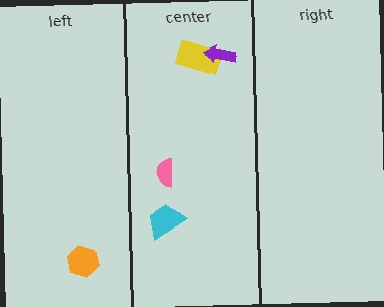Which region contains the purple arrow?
The center region.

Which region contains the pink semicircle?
The center region.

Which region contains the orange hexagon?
The left region.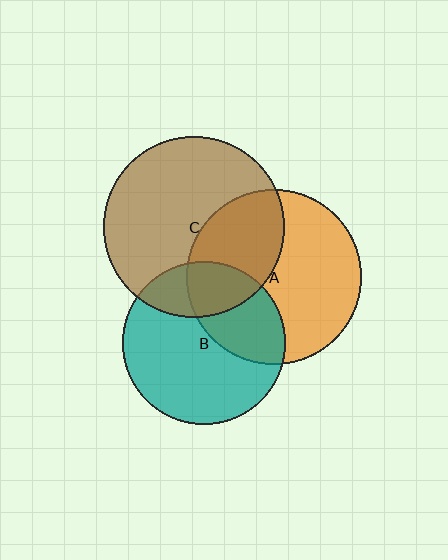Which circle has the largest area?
Circle C (brown).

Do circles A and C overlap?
Yes.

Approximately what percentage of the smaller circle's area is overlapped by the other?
Approximately 35%.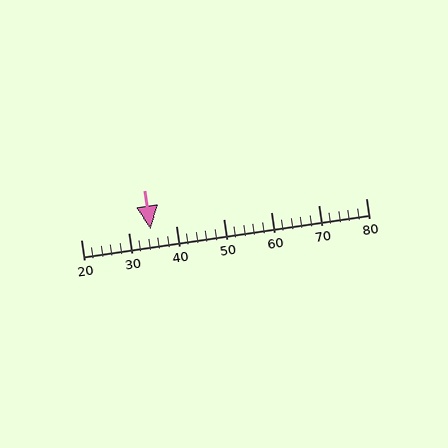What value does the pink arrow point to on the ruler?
The pink arrow points to approximately 35.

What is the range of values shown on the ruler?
The ruler shows values from 20 to 80.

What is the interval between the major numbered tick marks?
The major tick marks are spaced 10 units apart.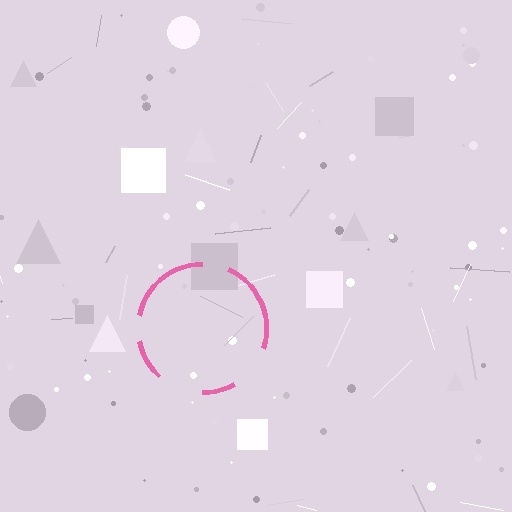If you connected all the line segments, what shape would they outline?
They would outline a circle.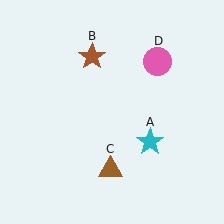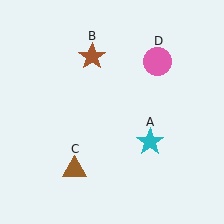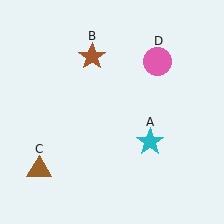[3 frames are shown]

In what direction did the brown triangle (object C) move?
The brown triangle (object C) moved left.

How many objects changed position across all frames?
1 object changed position: brown triangle (object C).